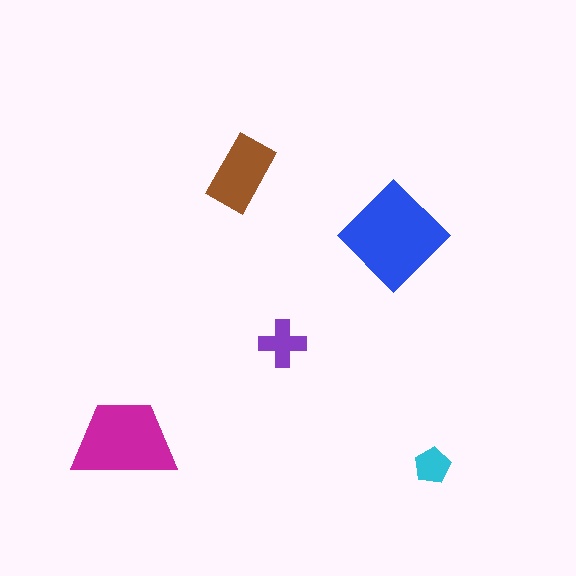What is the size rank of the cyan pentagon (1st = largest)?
5th.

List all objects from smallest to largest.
The cyan pentagon, the purple cross, the brown rectangle, the magenta trapezoid, the blue diamond.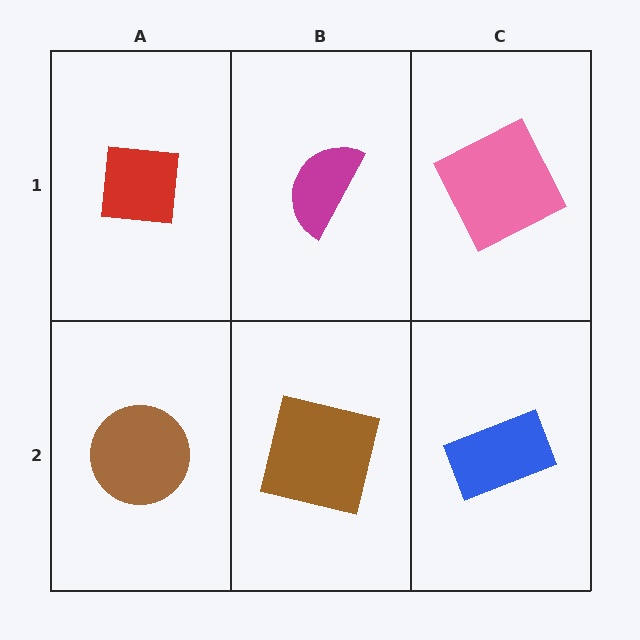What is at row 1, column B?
A magenta semicircle.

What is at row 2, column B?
A brown square.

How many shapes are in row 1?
3 shapes.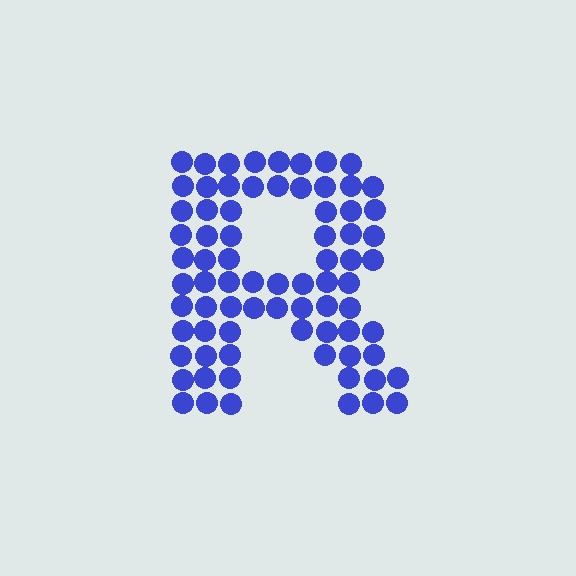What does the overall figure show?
The overall figure shows the letter R.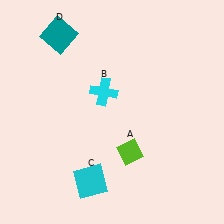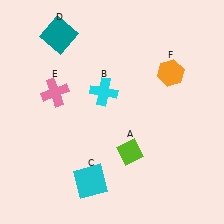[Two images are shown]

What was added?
A pink cross (E), an orange hexagon (F) were added in Image 2.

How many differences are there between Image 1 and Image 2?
There are 2 differences between the two images.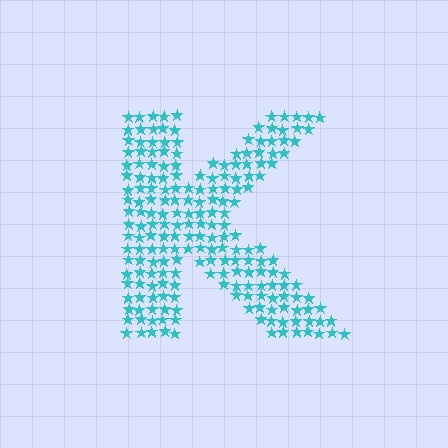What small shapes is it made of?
It is made of small stars.